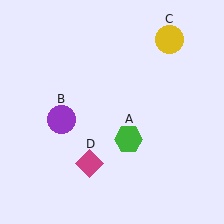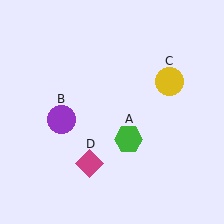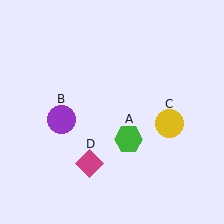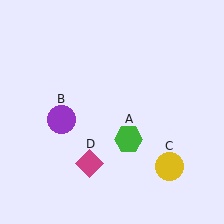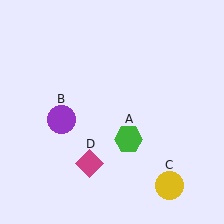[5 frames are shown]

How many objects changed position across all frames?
1 object changed position: yellow circle (object C).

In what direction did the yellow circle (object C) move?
The yellow circle (object C) moved down.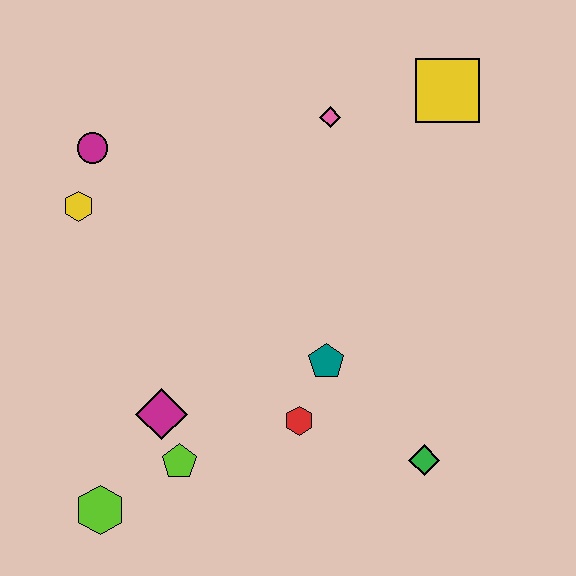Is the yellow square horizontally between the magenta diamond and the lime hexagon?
No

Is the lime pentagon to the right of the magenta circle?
Yes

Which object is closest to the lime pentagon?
The magenta diamond is closest to the lime pentagon.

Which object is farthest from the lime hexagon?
The yellow square is farthest from the lime hexagon.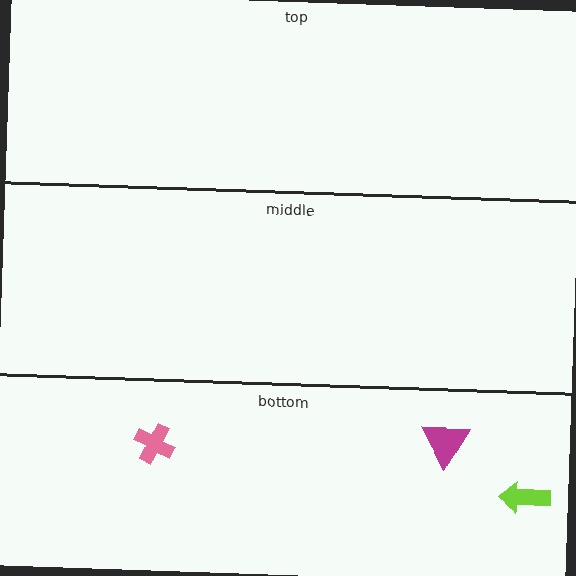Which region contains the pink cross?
The bottom region.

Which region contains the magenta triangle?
The bottom region.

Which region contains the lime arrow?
The bottom region.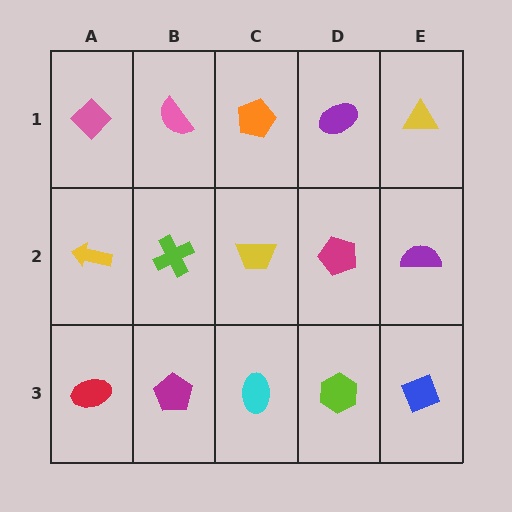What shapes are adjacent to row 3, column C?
A yellow trapezoid (row 2, column C), a magenta pentagon (row 3, column B), a lime hexagon (row 3, column D).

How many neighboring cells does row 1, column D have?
3.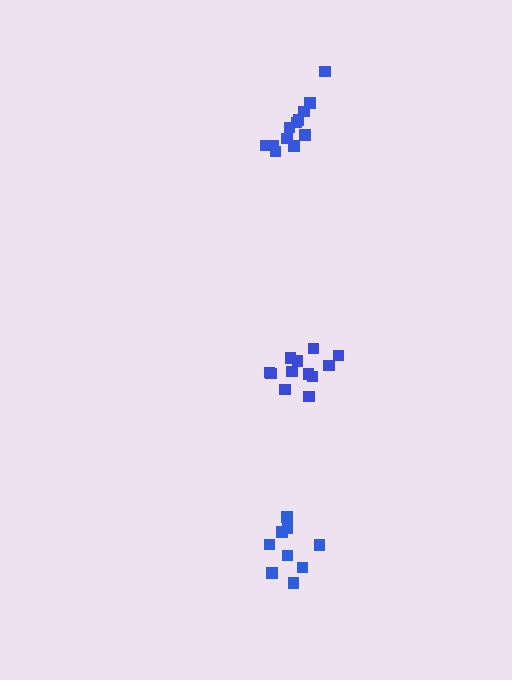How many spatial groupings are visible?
There are 3 spatial groupings.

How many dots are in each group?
Group 1: 12 dots, Group 2: 9 dots, Group 3: 12 dots (33 total).